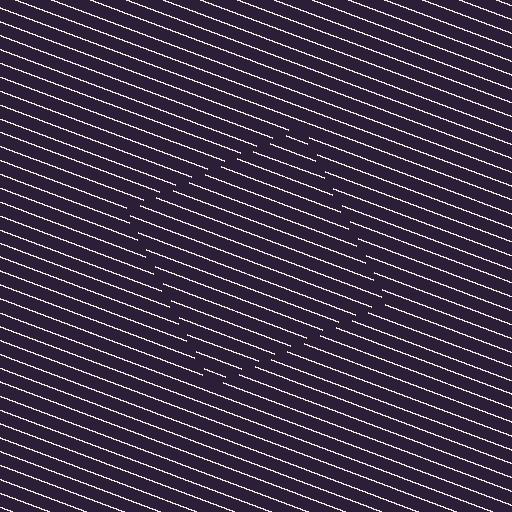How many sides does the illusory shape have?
4 sides — the line-ends trace a square.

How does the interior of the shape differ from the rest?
The interior of the shape contains the same grating, shifted by half a period — the contour is defined by the phase discontinuity where line-ends from the inner and outer gratings abut.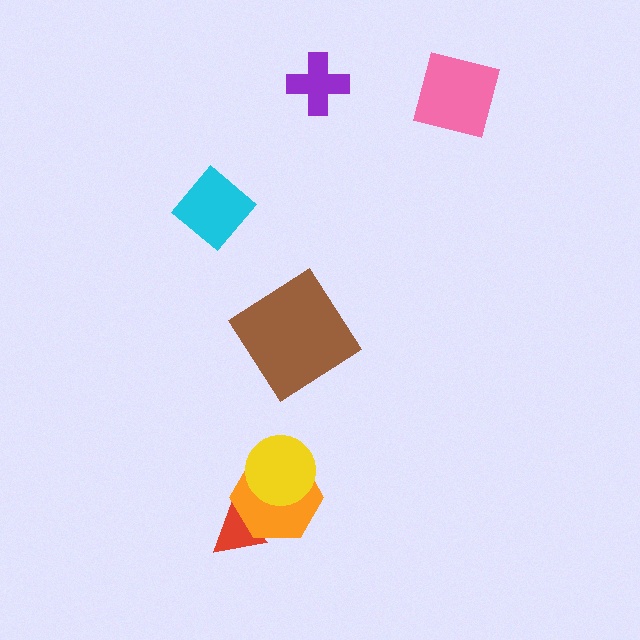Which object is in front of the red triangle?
The orange hexagon is in front of the red triangle.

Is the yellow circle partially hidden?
No, no other shape covers it.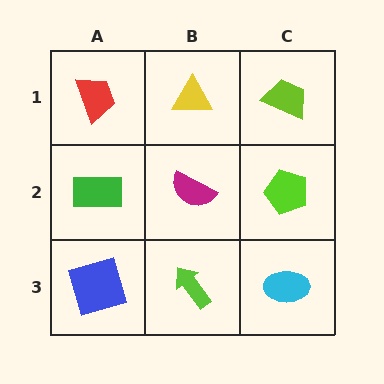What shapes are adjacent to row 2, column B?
A yellow triangle (row 1, column B), a lime arrow (row 3, column B), a green rectangle (row 2, column A), a lime pentagon (row 2, column C).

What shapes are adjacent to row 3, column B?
A magenta semicircle (row 2, column B), a blue square (row 3, column A), a cyan ellipse (row 3, column C).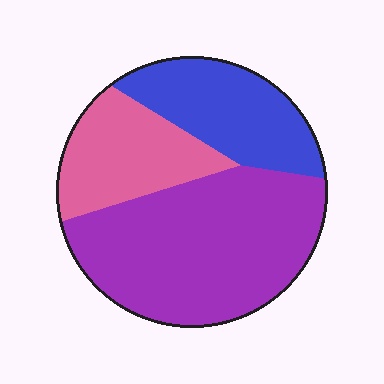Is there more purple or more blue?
Purple.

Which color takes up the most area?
Purple, at roughly 50%.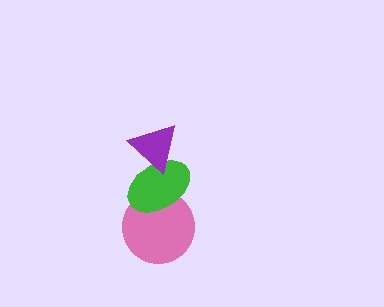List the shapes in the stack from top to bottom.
From top to bottom: the purple triangle, the green ellipse, the pink circle.